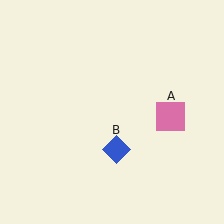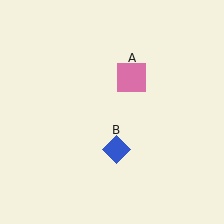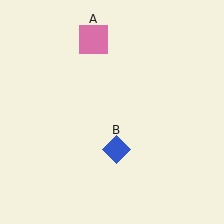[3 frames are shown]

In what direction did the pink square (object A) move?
The pink square (object A) moved up and to the left.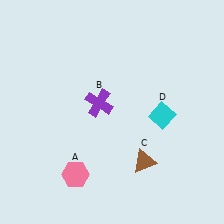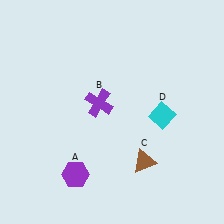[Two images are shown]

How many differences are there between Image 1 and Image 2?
There is 1 difference between the two images.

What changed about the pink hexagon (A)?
In Image 1, A is pink. In Image 2, it changed to purple.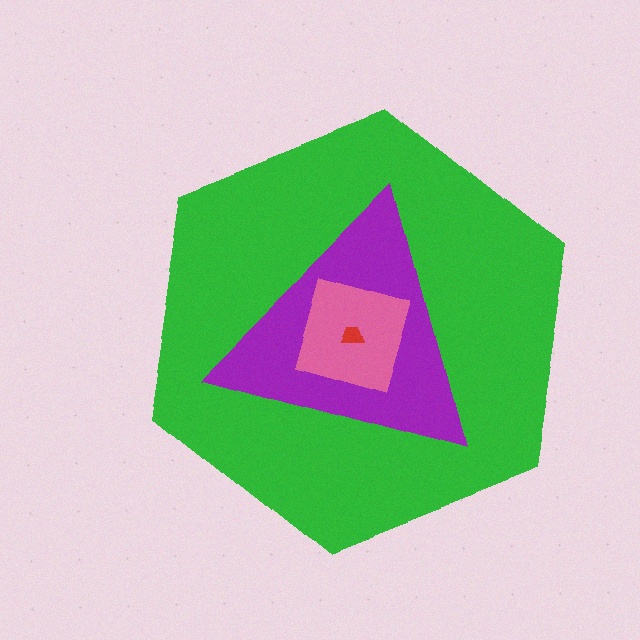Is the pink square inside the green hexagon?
Yes.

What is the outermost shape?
The green hexagon.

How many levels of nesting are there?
4.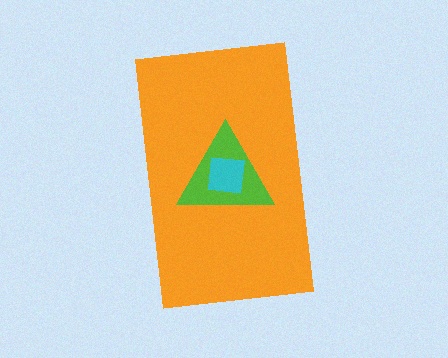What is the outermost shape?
The orange rectangle.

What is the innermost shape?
The cyan square.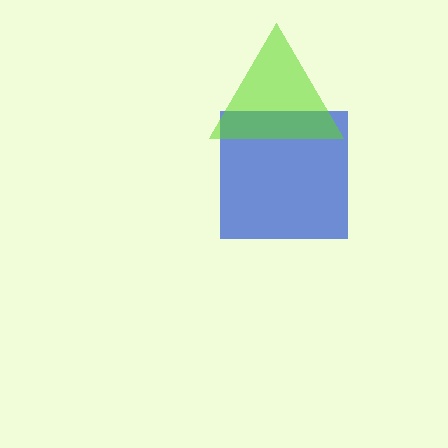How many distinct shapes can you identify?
There are 2 distinct shapes: a blue square, a lime triangle.